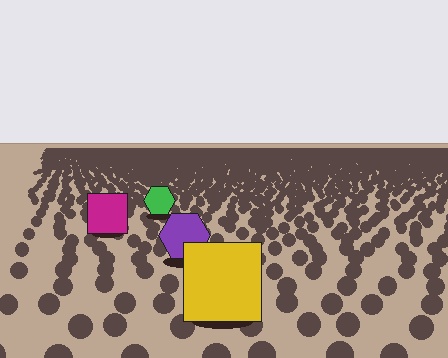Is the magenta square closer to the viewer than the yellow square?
No. The yellow square is closer — you can tell from the texture gradient: the ground texture is coarser near it.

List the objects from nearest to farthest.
From nearest to farthest: the yellow square, the purple hexagon, the magenta square, the green hexagon.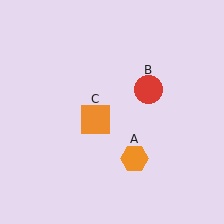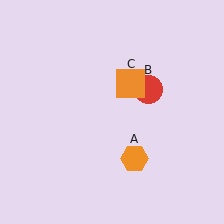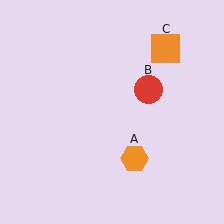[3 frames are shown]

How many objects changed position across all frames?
1 object changed position: orange square (object C).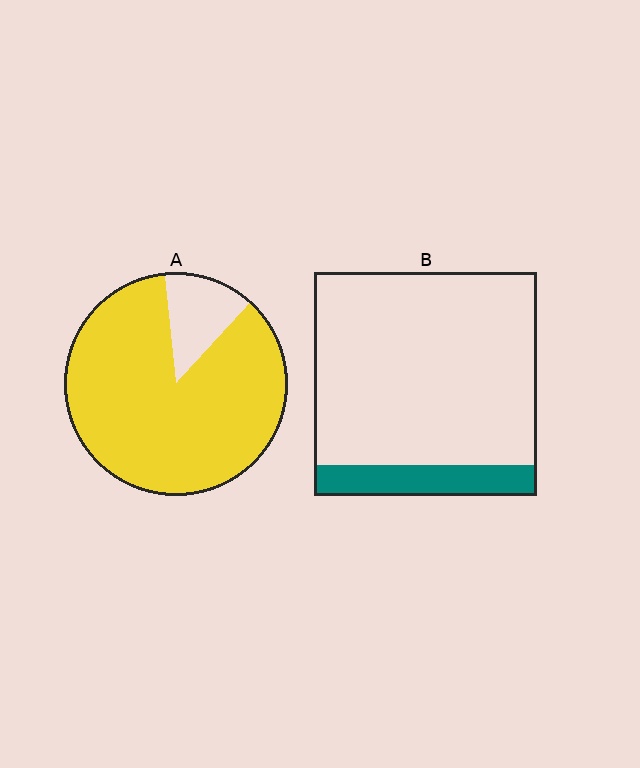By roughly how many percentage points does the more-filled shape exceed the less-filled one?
By roughly 75 percentage points (A over B).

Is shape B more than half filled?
No.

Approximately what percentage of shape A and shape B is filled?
A is approximately 85% and B is approximately 15%.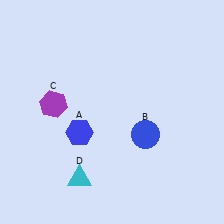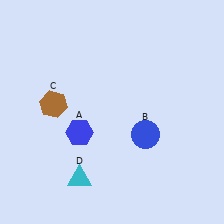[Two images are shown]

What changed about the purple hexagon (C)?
In Image 1, C is purple. In Image 2, it changed to brown.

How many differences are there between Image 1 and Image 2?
There is 1 difference between the two images.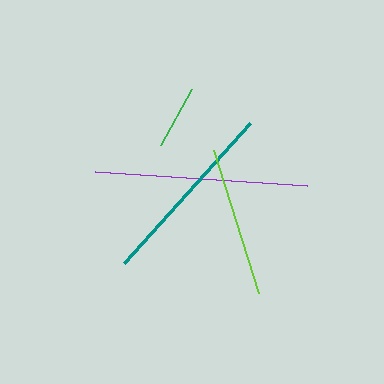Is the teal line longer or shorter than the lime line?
The teal line is longer than the lime line.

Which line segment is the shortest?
The green line is the shortest at approximately 64 pixels.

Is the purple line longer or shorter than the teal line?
The purple line is longer than the teal line.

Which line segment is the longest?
The purple line is the longest at approximately 213 pixels.